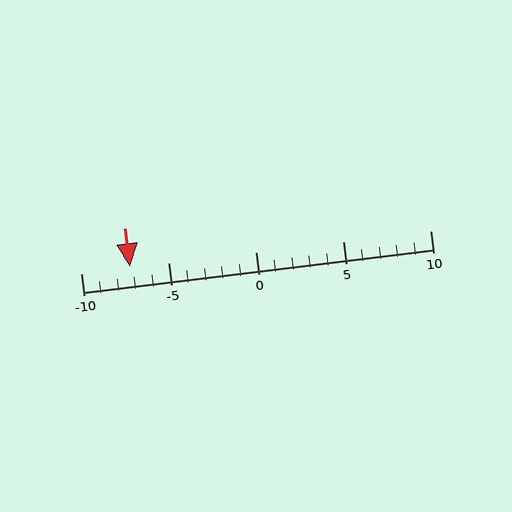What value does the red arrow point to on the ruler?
The red arrow points to approximately -7.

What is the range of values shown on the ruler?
The ruler shows values from -10 to 10.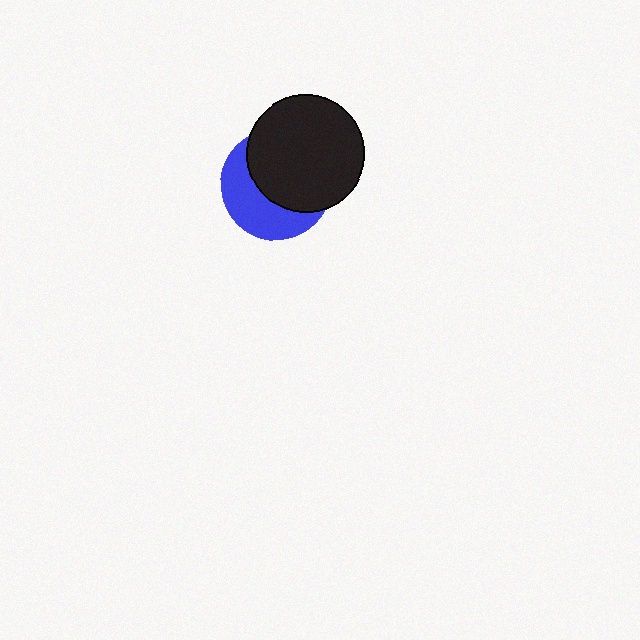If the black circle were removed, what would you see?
You would see the complete blue circle.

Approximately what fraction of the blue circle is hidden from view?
Roughly 57% of the blue circle is hidden behind the black circle.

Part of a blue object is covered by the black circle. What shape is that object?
It is a circle.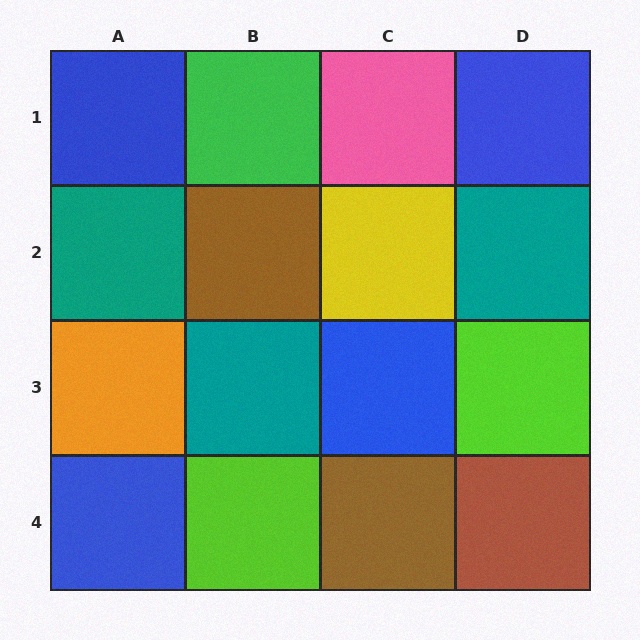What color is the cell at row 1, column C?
Pink.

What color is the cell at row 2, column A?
Teal.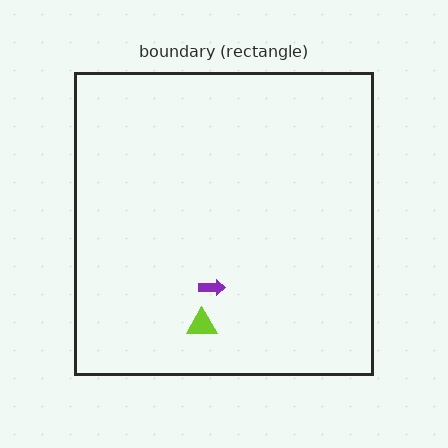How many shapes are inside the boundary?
2 inside, 0 outside.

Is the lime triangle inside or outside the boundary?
Inside.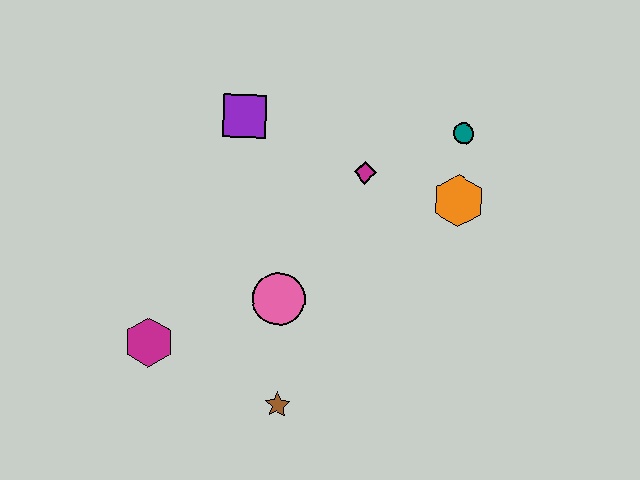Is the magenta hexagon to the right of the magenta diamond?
No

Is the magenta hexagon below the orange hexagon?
Yes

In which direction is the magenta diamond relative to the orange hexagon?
The magenta diamond is to the left of the orange hexagon.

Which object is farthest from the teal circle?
The magenta hexagon is farthest from the teal circle.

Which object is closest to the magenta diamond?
The orange hexagon is closest to the magenta diamond.